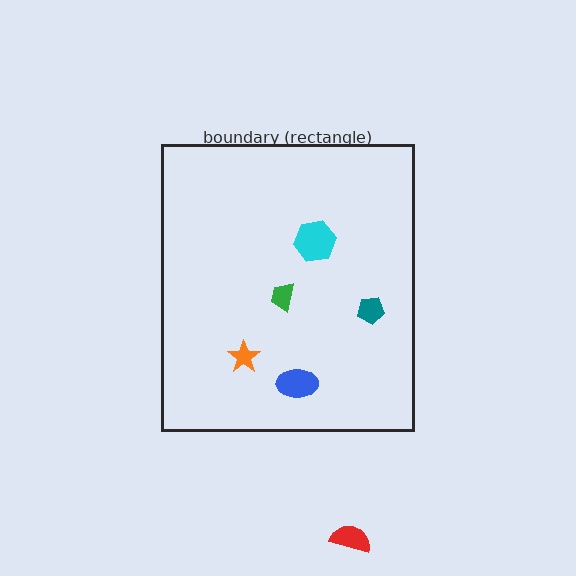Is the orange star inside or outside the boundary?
Inside.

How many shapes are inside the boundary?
5 inside, 1 outside.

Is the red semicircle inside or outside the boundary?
Outside.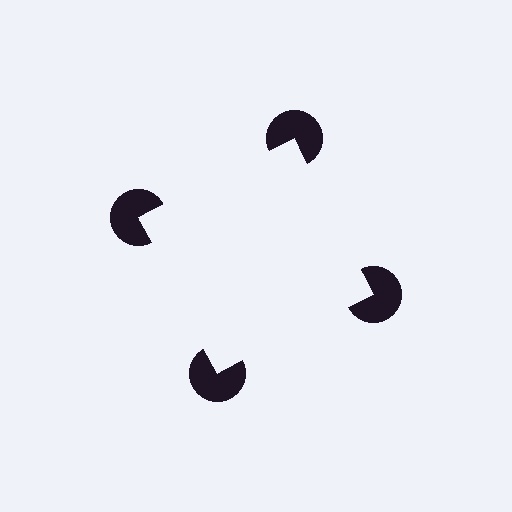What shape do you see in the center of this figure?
An illusory square — its edges are inferred from the aligned wedge cuts in the pac-man discs, not physically drawn.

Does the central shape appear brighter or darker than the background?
It typically appears slightly brighter than the background, even though no actual brightness change is drawn.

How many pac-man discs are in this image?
There are 4 — one at each vertex of the illusory square.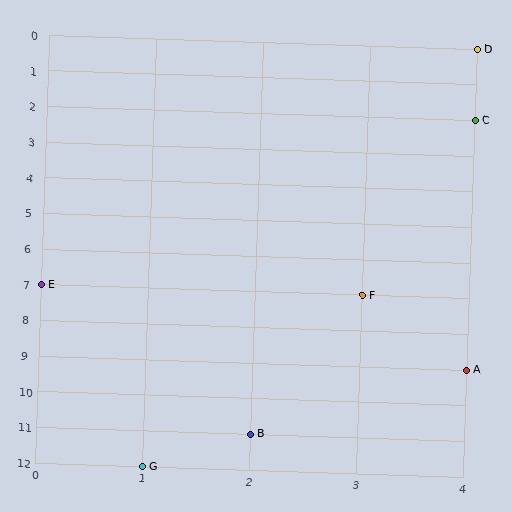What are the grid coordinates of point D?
Point D is at grid coordinates (4, 0).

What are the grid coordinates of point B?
Point B is at grid coordinates (2, 11).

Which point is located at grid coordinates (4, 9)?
Point A is at (4, 9).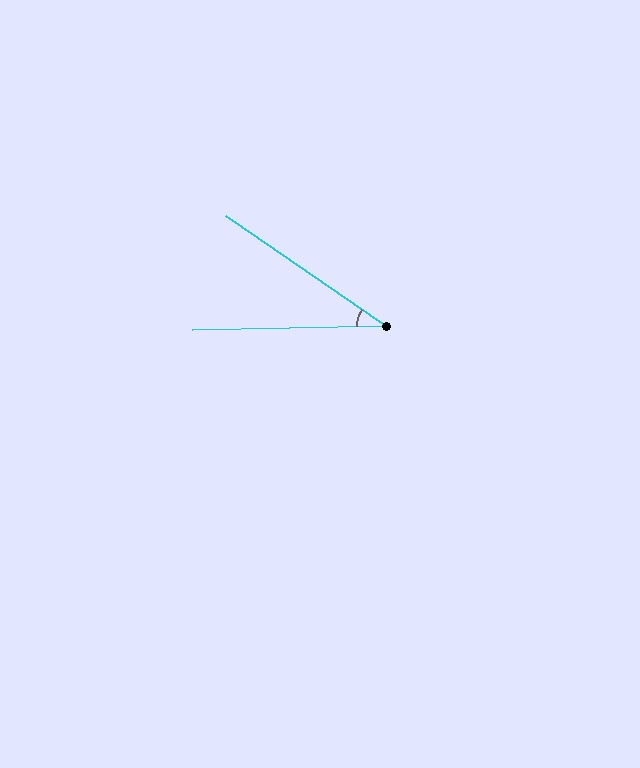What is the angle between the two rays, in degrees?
Approximately 36 degrees.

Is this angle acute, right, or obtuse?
It is acute.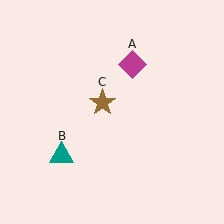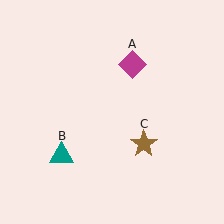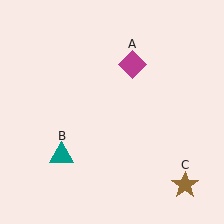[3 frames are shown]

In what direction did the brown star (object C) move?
The brown star (object C) moved down and to the right.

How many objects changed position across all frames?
1 object changed position: brown star (object C).